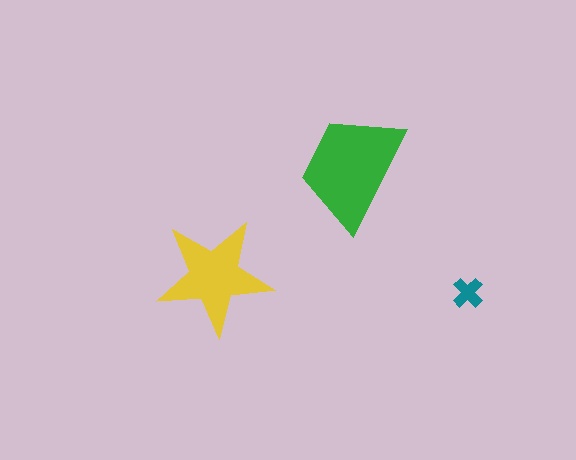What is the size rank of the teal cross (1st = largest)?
3rd.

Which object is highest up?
The green trapezoid is topmost.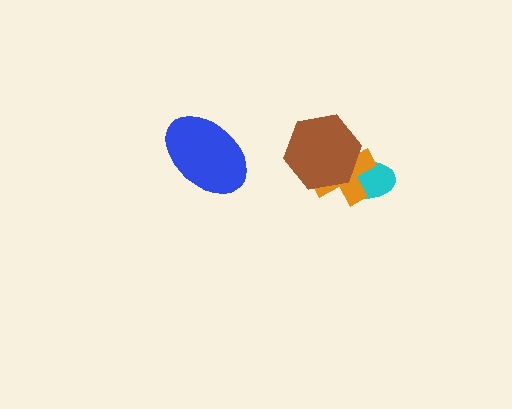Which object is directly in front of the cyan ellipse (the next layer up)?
The orange cross is directly in front of the cyan ellipse.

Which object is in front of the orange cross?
The brown hexagon is in front of the orange cross.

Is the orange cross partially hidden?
Yes, it is partially covered by another shape.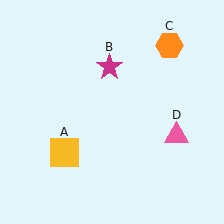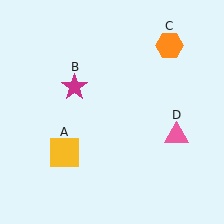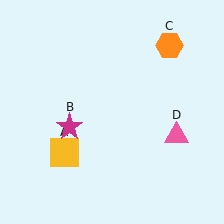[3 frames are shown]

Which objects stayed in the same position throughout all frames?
Yellow square (object A) and orange hexagon (object C) and pink triangle (object D) remained stationary.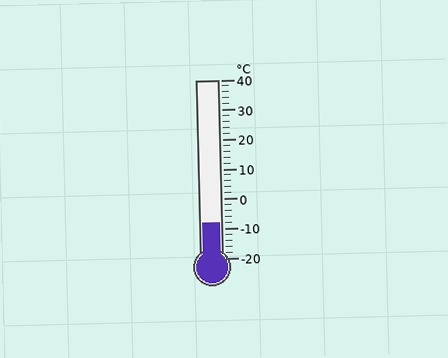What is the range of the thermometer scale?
The thermometer scale ranges from -20°C to 40°C.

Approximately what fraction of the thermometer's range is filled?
The thermometer is filled to approximately 20% of its range.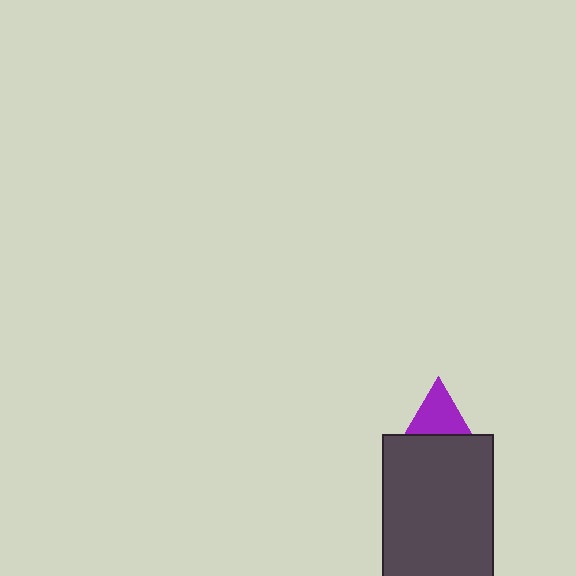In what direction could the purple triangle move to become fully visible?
The purple triangle could move up. That would shift it out from behind the dark gray rectangle entirely.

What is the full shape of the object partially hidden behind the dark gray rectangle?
The partially hidden object is a purple triangle.